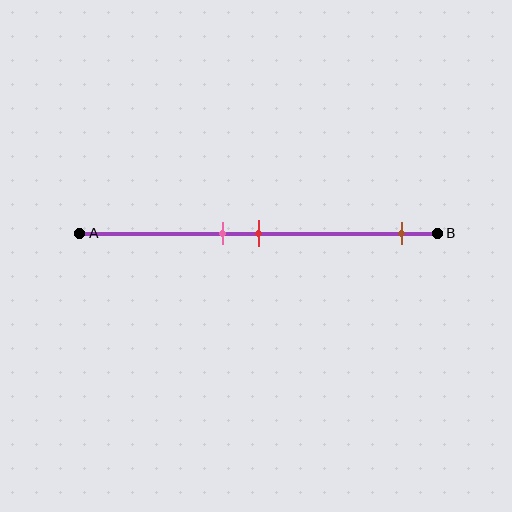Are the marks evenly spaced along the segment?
No, the marks are not evenly spaced.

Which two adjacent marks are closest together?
The pink and red marks are the closest adjacent pair.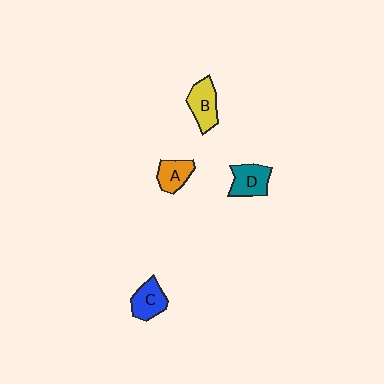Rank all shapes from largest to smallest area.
From largest to smallest: B (yellow), D (teal), C (blue), A (orange).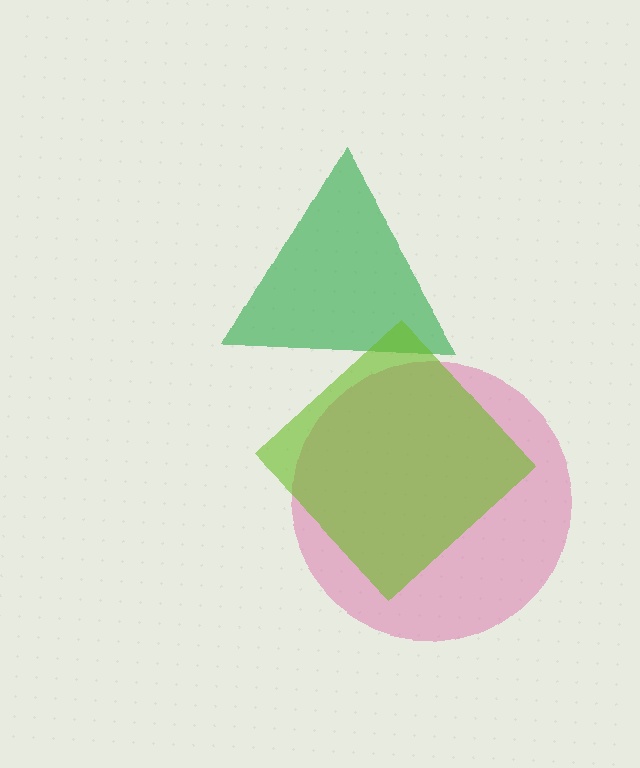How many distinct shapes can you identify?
There are 3 distinct shapes: a pink circle, a green triangle, a lime diamond.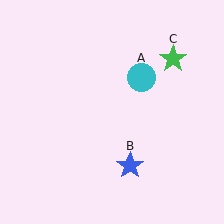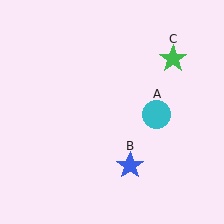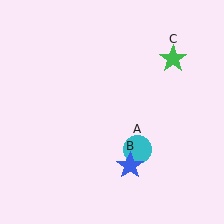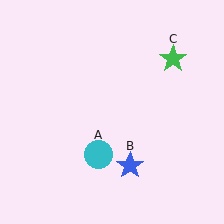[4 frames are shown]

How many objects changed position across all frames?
1 object changed position: cyan circle (object A).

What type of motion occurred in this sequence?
The cyan circle (object A) rotated clockwise around the center of the scene.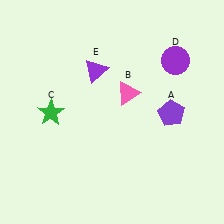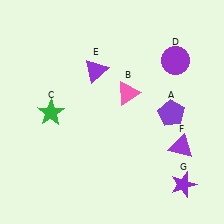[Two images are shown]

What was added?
A purple triangle (F), a purple star (G) were added in Image 2.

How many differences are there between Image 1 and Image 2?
There are 2 differences between the two images.